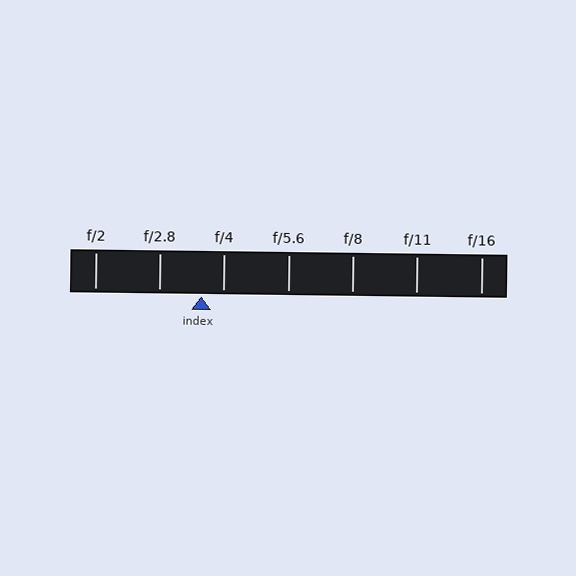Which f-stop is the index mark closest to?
The index mark is closest to f/4.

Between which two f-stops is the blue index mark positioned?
The index mark is between f/2.8 and f/4.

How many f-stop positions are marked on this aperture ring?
There are 7 f-stop positions marked.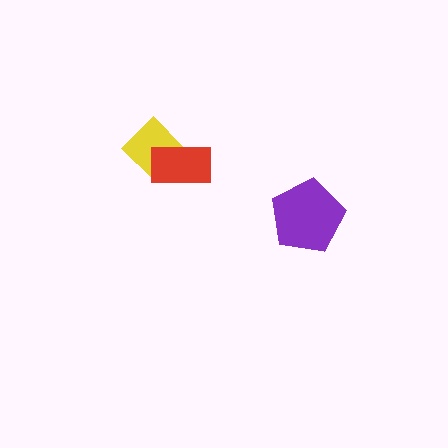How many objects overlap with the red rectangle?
1 object overlaps with the red rectangle.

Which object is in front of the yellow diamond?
The red rectangle is in front of the yellow diamond.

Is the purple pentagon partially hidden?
No, no other shape covers it.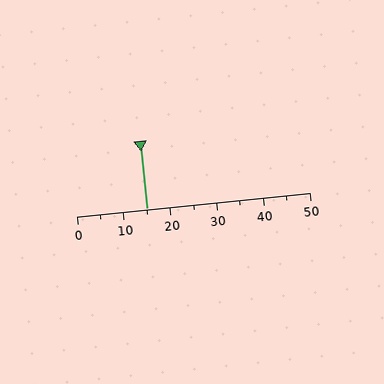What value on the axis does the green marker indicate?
The marker indicates approximately 15.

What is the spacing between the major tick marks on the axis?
The major ticks are spaced 10 apart.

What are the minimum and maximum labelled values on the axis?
The axis runs from 0 to 50.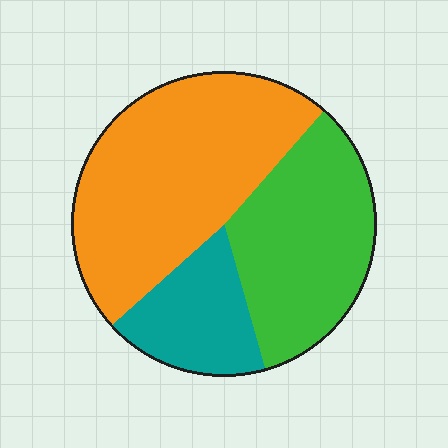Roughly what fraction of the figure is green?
Green covers around 35% of the figure.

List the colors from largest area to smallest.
From largest to smallest: orange, green, teal.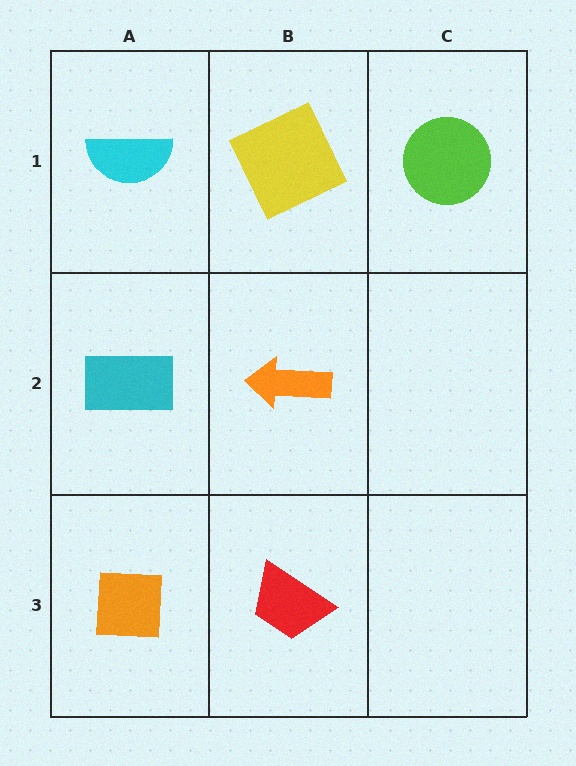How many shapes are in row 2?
2 shapes.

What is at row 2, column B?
An orange arrow.